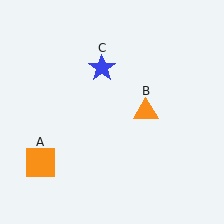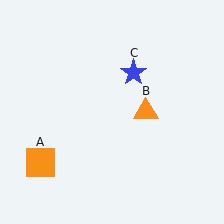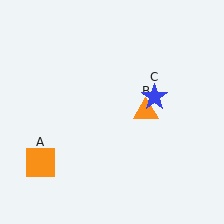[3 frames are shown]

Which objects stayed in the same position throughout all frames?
Orange square (object A) and orange triangle (object B) remained stationary.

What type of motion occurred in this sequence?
The blue star (object C) rotated clockwise around the center of the scene.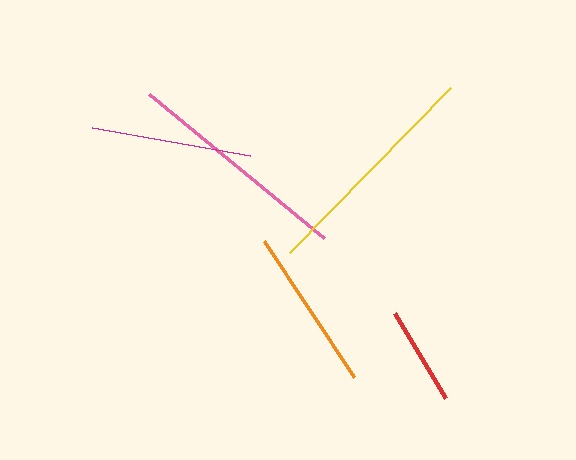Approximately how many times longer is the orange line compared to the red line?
The orange line is approximately 1.6 times the length of the red line.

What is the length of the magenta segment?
The magenta segment is approximately 160 pixels long.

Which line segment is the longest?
The yellow line is the longest at approximately 231 pixels.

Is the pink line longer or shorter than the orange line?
The pink line is longer than the orange line.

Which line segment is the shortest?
The red line is the shortest at approximately 99 pixels.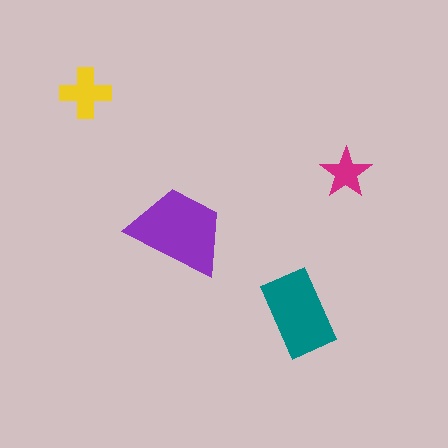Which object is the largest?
The purple trapezoid.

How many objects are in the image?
There are 4 objects in the image.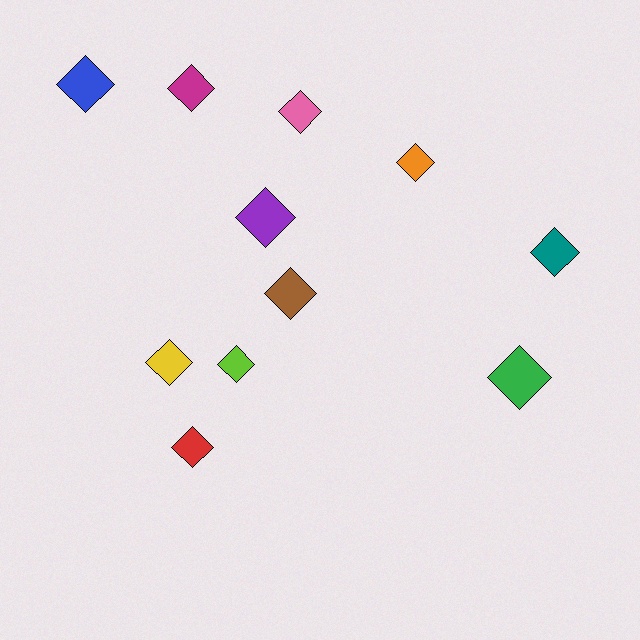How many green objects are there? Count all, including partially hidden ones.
There is 1 green object.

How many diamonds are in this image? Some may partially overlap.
There are 11 diamonds.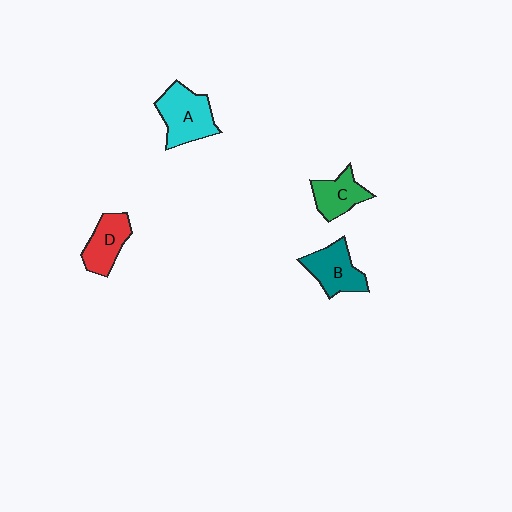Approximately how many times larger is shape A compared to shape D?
Approximately 1.3 times.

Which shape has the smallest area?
Shape C (green).